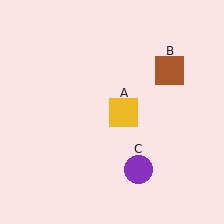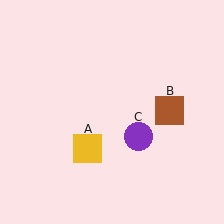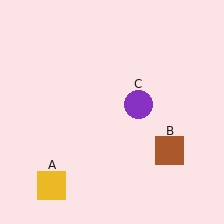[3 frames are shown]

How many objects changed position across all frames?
3 objects changed position: yellow square (object A), brown square (object B), purple circle (object C).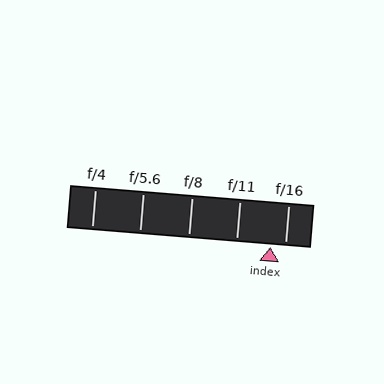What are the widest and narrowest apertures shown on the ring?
The widest aperture shown is f/4 and the narrowest is f/16.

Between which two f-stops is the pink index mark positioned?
The index mark is between f/11 and f/16.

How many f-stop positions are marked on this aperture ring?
There are 5 f-stop positions marked.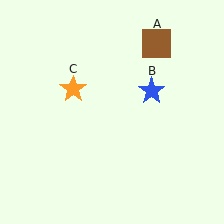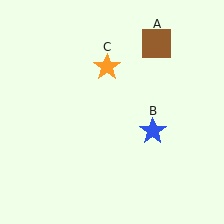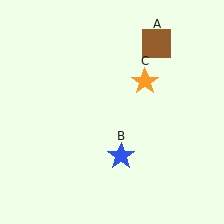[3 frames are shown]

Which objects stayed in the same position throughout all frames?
Brown square (object A) remained stationary.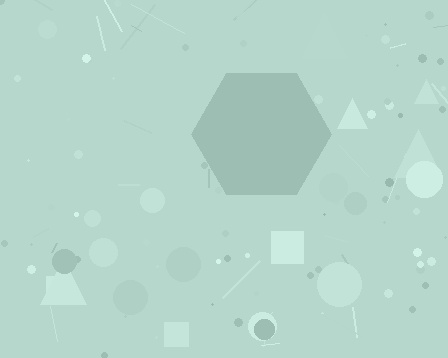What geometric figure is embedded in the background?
A hexagon is embedded in the background.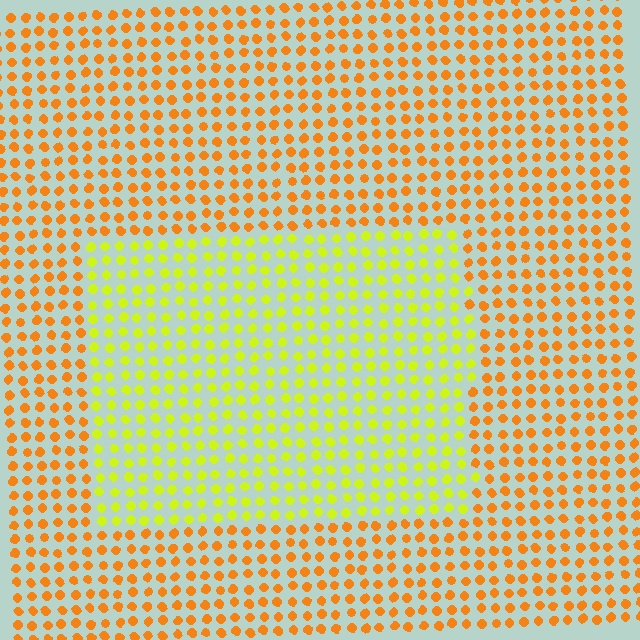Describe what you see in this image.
The image is filled with small orange elements in a uniform arrangement. A rectangle-shaped region is visible where the elements are tinted to a slightly different hue, forming a subtle color boundary.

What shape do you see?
I see a rectangle.